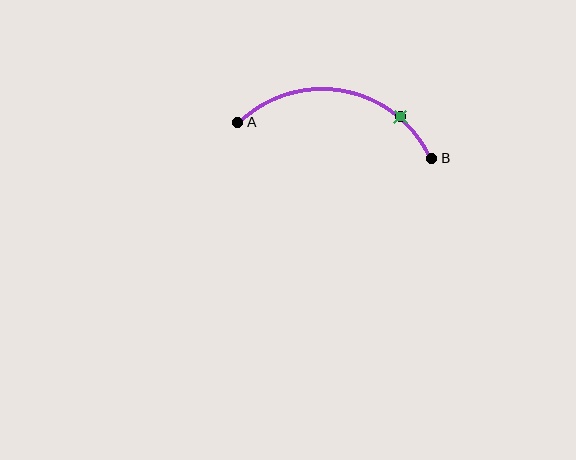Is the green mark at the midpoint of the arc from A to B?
No. The green mark lies on the arc but is closer to endpoint B. The arc midpoint would be at the point on the curve equidistant along the arc from both A and B.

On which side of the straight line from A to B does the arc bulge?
The arc bulges above the straight line connecting A and B.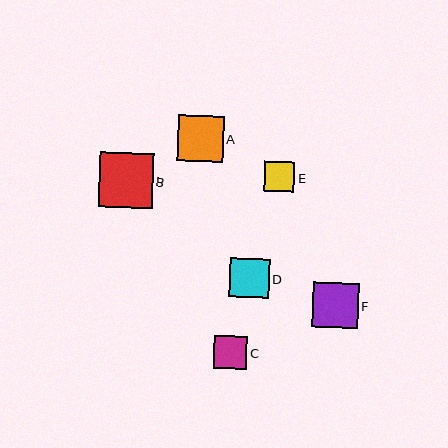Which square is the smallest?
Square E is the smallest with a size of approximately 31 pixels.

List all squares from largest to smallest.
From largest to smallest: B, A, F, D, C, E.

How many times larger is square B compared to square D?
Square B is approximately 1.4 times the size of square D.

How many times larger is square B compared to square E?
Square B is approximately 1.8 times the size of square E.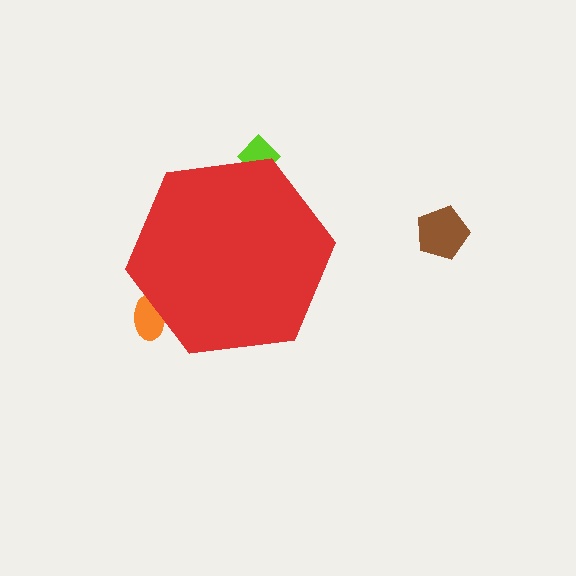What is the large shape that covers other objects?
A red hexagon.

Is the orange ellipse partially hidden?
Yes, the orange ellipse is partially hidden behind the red hexagon.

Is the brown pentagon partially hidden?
No, the brown pentagon is fully visible.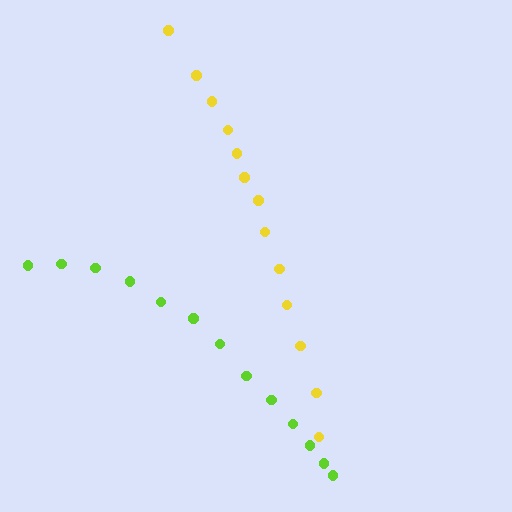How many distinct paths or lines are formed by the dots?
There are 2 distinct paths.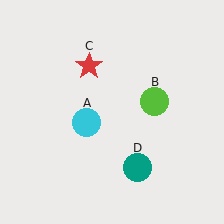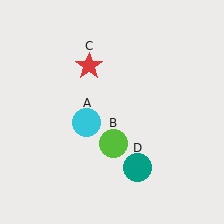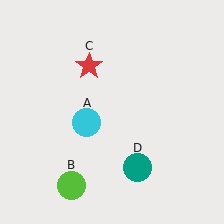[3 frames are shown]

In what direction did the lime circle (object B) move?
The lime circle (object B) moved down and to the left.